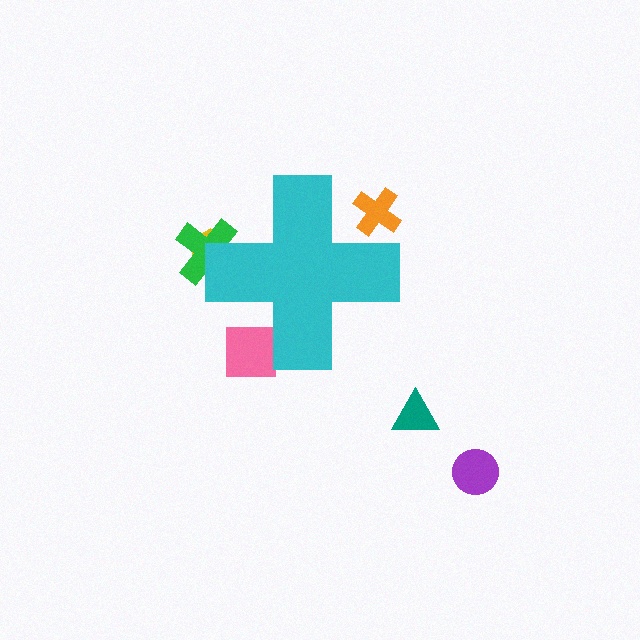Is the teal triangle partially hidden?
No, the teal triangle is fully visible.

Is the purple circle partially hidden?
No, the purple circle is fully visible.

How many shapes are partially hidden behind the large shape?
4 shapes are partially hidden.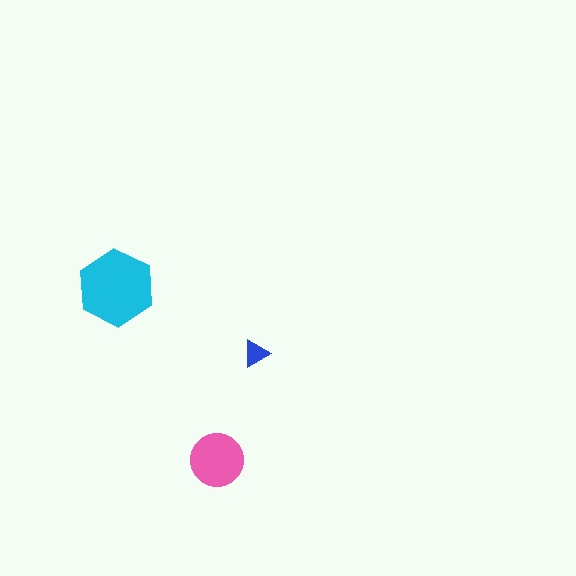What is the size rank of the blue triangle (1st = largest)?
3rd.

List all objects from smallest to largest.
The blue triangle, the pink circle, the cyan hexagon.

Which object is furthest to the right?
The blue triangle is rightmost.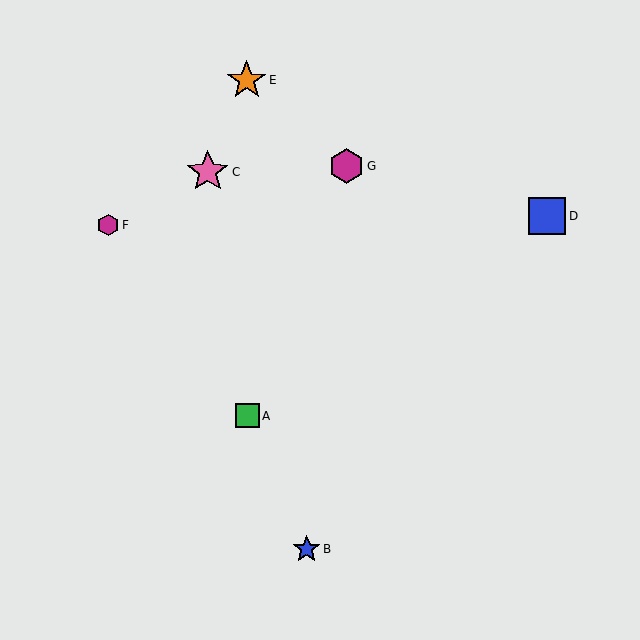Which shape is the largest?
The pink star (labeled C) is the largest.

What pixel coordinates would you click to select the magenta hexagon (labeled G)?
Click at (346, 166) to select the magenta hexagon G.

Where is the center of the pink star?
The center of the pink star is at (208, 172).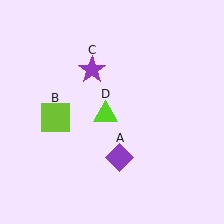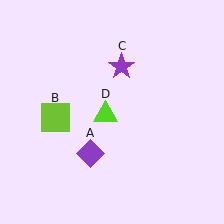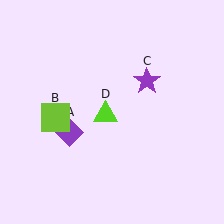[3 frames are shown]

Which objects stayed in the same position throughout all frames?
Lime square (object B) and lime triangle (object D) remained stationary.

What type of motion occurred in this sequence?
The purple diamond (object A), purple star (object C) rotated clockwise around the center of the scene.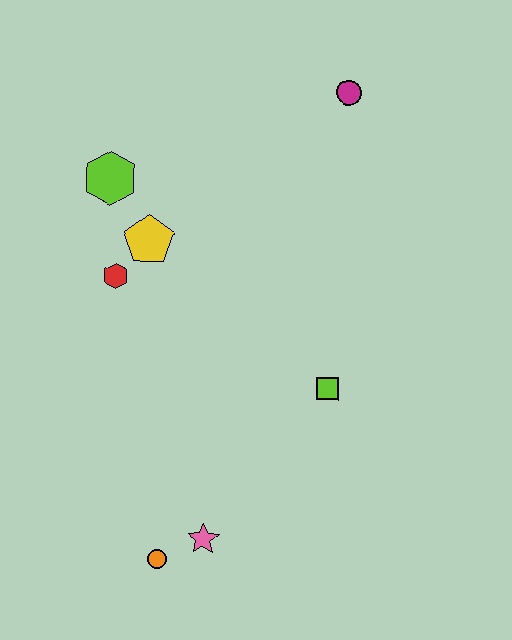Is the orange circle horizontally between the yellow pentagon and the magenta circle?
Yes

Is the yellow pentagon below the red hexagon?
No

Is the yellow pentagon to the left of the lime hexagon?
No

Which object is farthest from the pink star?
The magenta circle is farthest from the pink star.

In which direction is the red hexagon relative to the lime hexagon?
The red hexagon is below the lime hexagon.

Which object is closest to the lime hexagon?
The yellow pentagon is closest to the lime hexagon.